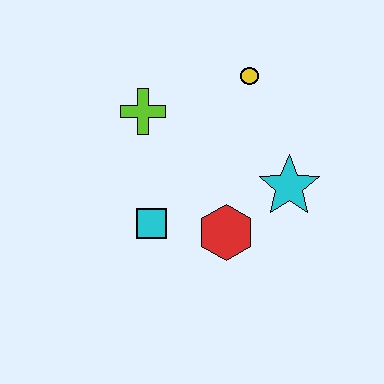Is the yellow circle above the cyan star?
Yes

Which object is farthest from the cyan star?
The lime cross is farthest from the cyan star.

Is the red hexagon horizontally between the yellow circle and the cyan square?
Yes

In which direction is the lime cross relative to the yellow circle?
The lime cross is to the left of the yellow circle.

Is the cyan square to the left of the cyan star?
Yes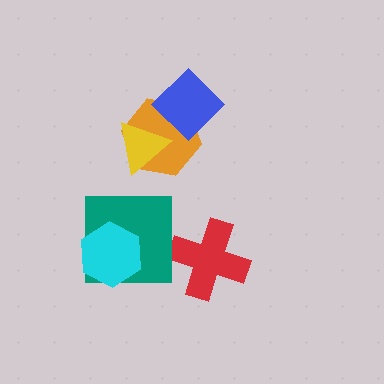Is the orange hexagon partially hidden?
Yes, it is partially covered by another shape.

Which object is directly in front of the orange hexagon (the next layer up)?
The yellow triangle is directly in front of the orange hexagon.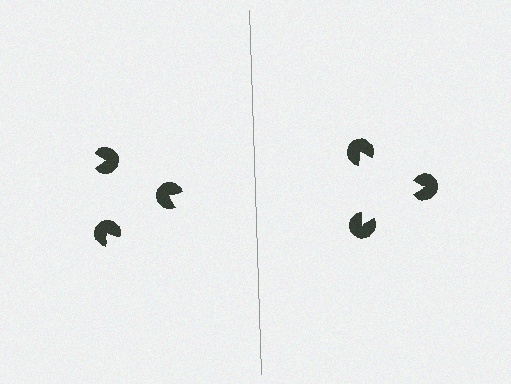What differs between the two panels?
The pac-man discs are positioned identically on both sides; only the wedge orientations differ. On the right they align to a triangle; on the left they are misaligned.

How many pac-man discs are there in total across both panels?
6 — 3 on each side.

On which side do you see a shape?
An illusory triangle appears on the right side. On the left side the wedge cuts are rotated, so no coherent shape forms.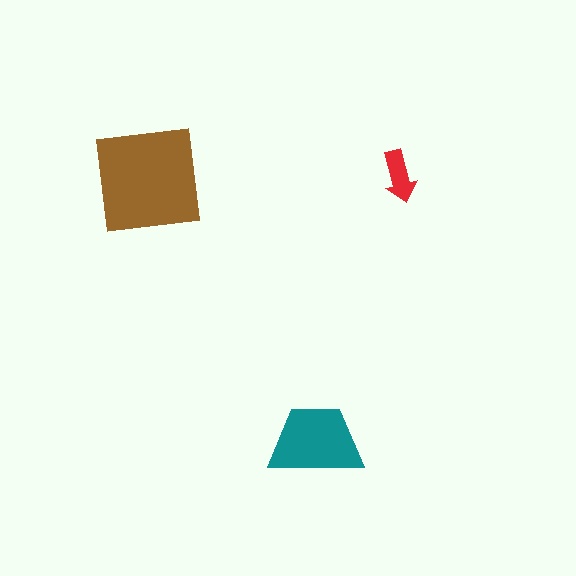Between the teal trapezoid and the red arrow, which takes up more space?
The teal trapezoid.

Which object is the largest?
The brown square.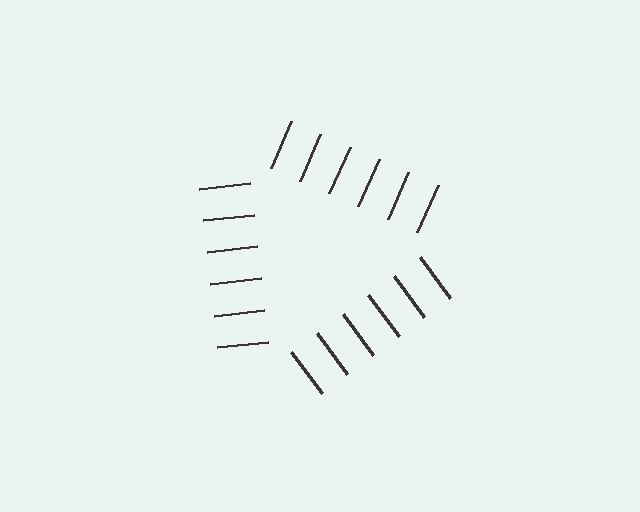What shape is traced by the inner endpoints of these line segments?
An illusory triangle — the line segments terminate on its edges but no continuous stroke is drawn.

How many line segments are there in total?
18 — 6 along each of the 3 edges.